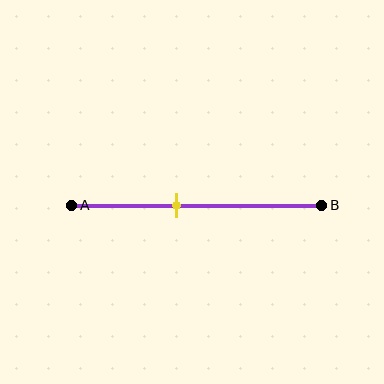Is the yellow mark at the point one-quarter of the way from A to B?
No, the mark is at about 40% from A, not at the 25% one-quarter point.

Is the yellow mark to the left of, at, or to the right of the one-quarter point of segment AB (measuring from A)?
The yellow mark is to the right of the one-quarter point of segment AB.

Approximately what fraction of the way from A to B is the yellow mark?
The yellow mark is approximately 40% of the way from A to B.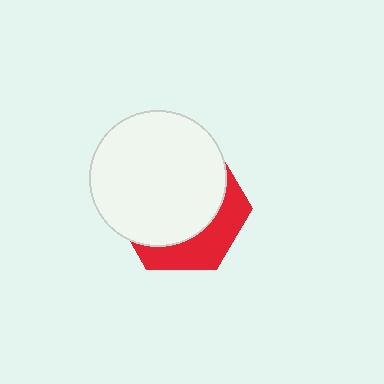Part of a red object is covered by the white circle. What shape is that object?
It is a hexagon.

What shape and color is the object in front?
The object in front is a white circle.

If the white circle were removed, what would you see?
You would see the complete red hexagon.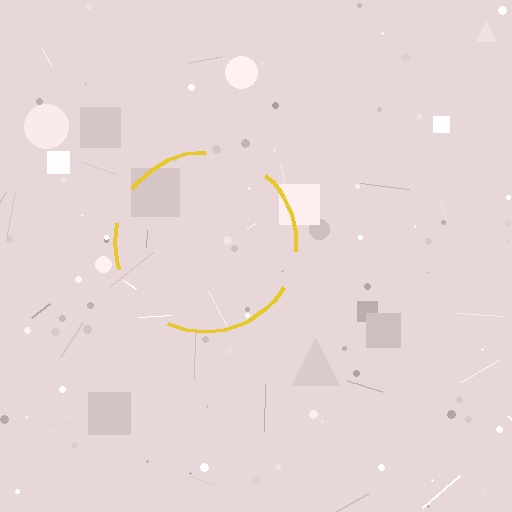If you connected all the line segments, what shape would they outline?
They would outline a circle.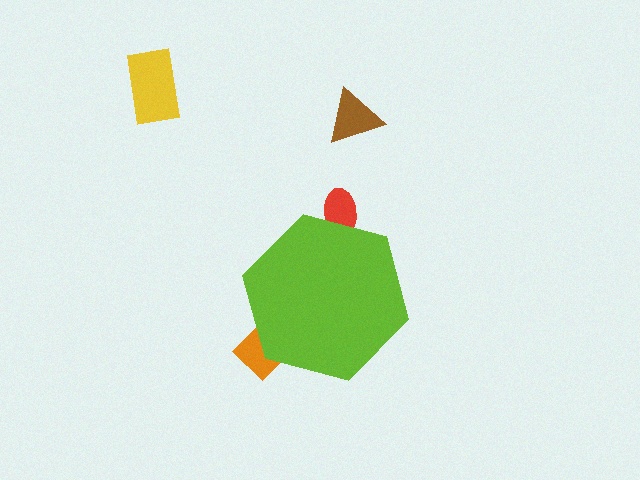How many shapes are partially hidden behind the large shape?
2 shapes are partially hidden.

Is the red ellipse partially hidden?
Yes, the red ellipse is partially hidden behind the lime hexagon.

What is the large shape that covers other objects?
A lime hexagon.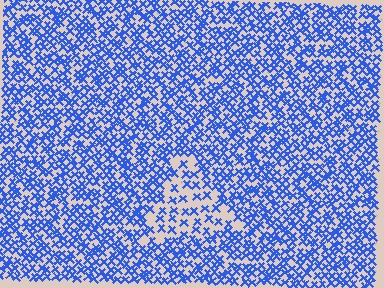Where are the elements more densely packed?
The elements are more densely packed outside the triangle boundary.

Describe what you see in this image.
The image contains small blue elements arranged at two different densities. A triangle-shaped region is visible where the elements are less densely packed than the surrounding area.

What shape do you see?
I see a triangle.